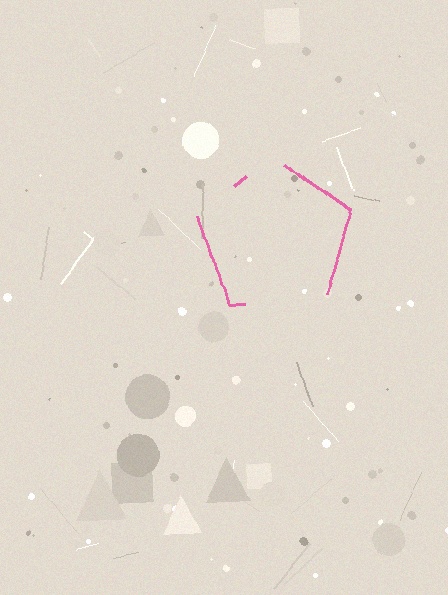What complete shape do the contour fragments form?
The contour fragments form a pentagon.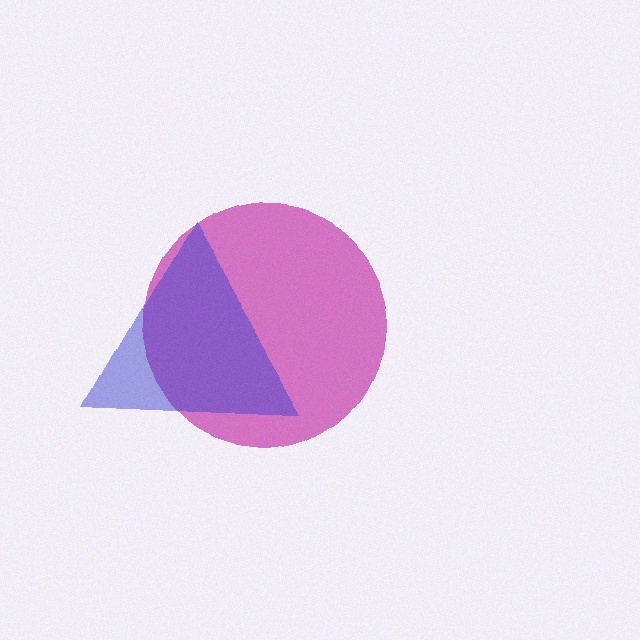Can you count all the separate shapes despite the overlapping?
Yes, there are 2 separate shapes.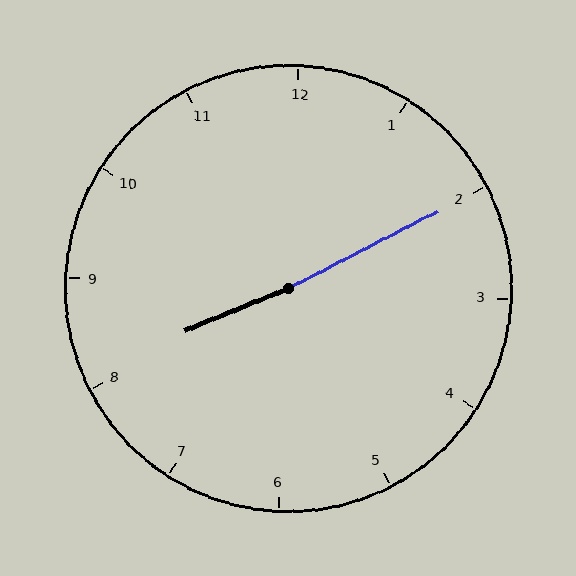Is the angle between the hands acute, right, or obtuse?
It is obtuse.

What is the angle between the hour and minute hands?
Approximately 175 degrees.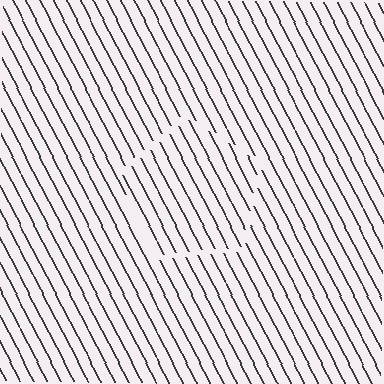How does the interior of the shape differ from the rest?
The interior of the shape contains the same grating, shifted by half a period — the contour is defined by the phase discontinuity where line-ends from the inner and outer gratings abut.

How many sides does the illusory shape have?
5 sides — the line-ends trace a pentagon.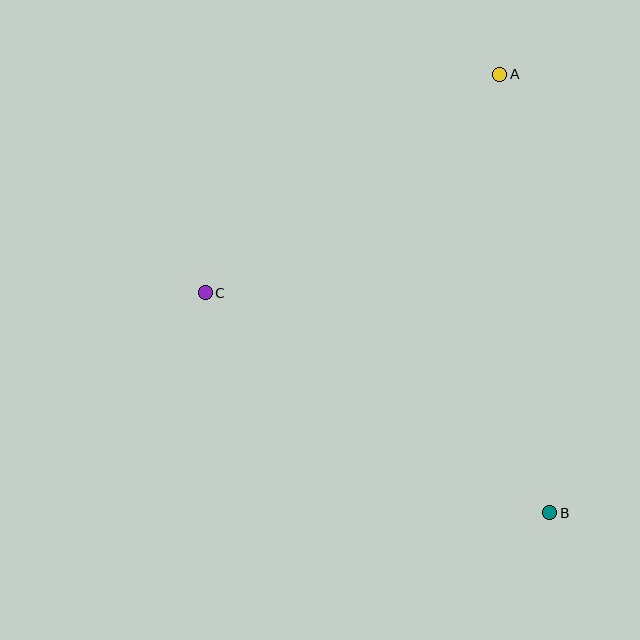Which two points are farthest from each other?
Points A and B are farthest from each other.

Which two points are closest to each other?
Points A and C are closest to each other.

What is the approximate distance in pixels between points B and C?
The distance between B and C is approximately 409 pixels.